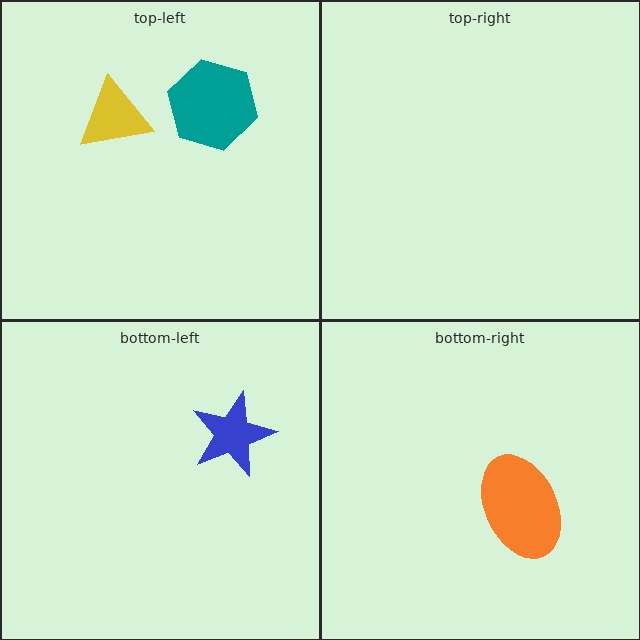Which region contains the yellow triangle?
The top-left region.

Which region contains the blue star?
The bottom-left region.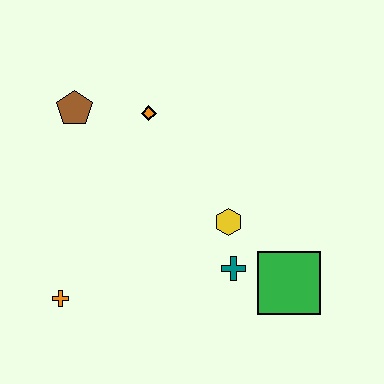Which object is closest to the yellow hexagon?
The teal cross is closest to the yellow hexagon.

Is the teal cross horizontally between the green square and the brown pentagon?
Yes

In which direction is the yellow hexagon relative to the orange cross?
The yellow hexagon is to the right of the orange cross.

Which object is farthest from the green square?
The brown pentagon is farthest from the green square.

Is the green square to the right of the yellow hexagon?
Yes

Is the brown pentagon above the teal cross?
Yes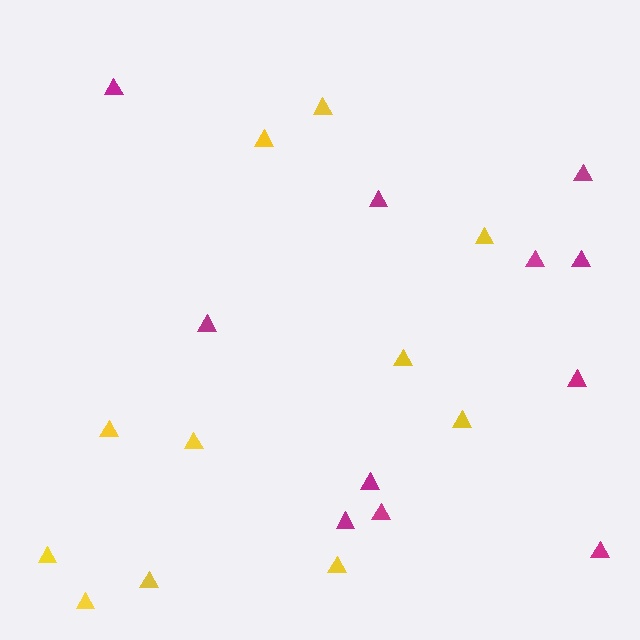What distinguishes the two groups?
There are 2 groups: one group of magenta triangles (11) and one group of yellow triangles (11).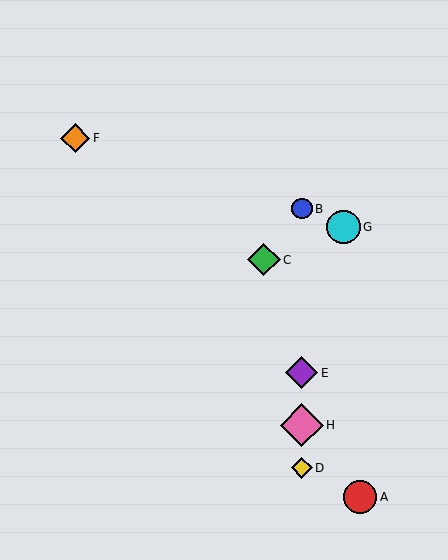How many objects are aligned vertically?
4 objects (B, D, E, H) are aligned vertically.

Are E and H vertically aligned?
Yes, both are at x≈302.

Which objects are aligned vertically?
Objects B, D, E, H are aligned vertically.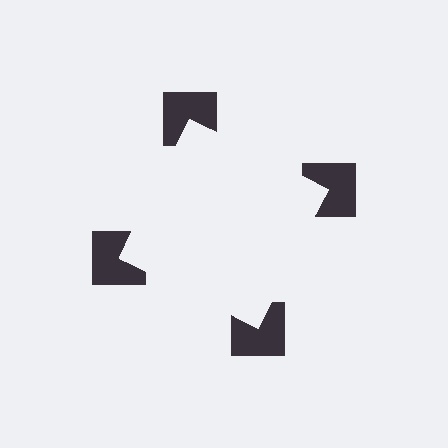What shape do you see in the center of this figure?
An illusory square — its edges are inferred from the aligned wedge cuts in the notched squares, not physically drawn.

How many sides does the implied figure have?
4 sides.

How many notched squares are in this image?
There are 4 — one at each vertex of the illusory square.